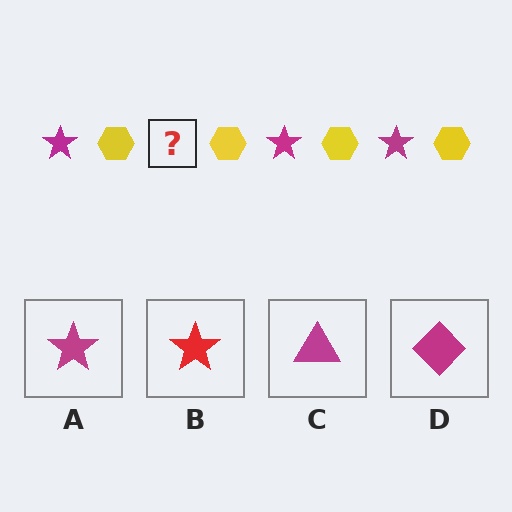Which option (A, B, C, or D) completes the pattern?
A.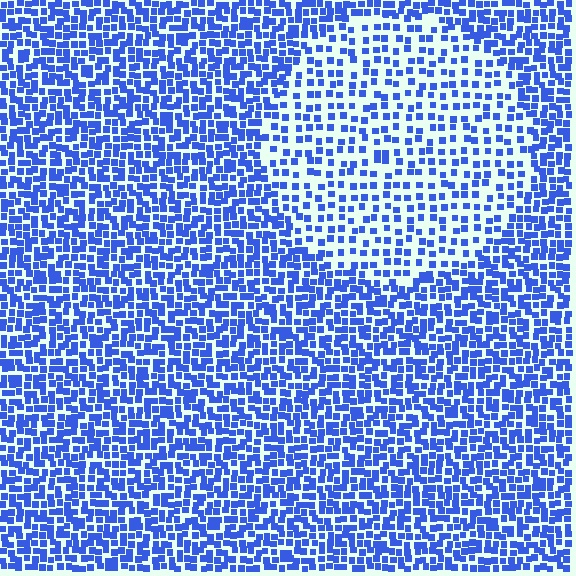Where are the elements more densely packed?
The elements are more densely packed outside the circle boundary.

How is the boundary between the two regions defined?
The boundary is defined by a change in element density (approximately 2.0x ratio). All elements are the same color, size, and shape.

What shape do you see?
I see a circle.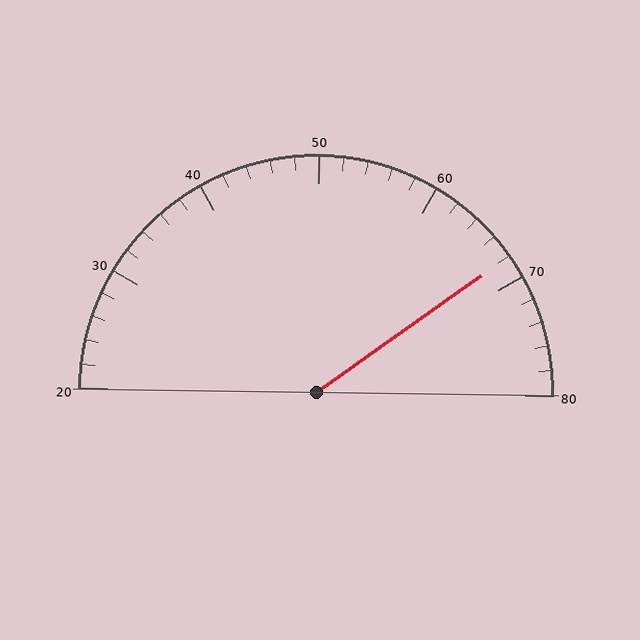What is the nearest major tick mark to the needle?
The nearest major tick mark is 70.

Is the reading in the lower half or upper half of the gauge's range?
The reading is in the upper half of the range (20 to 80).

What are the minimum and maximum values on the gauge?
The gauge ranges from 20 to 80.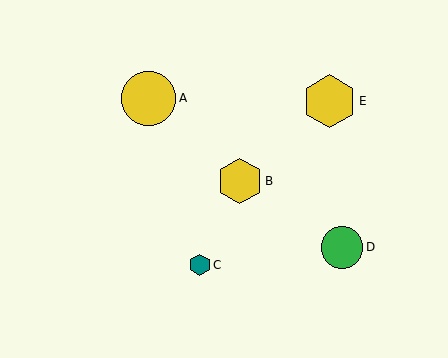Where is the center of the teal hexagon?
The center of the teal hexagon is at (200, 265).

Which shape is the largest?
The yellow circle (labeled A) is the largest.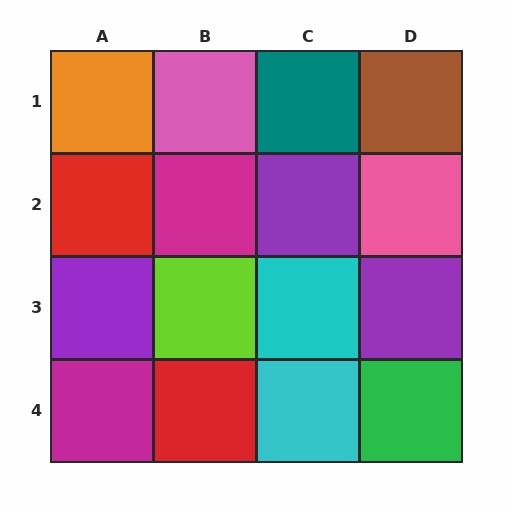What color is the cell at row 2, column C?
Purple.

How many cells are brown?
1 cell is brown.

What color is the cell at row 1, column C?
Teal.